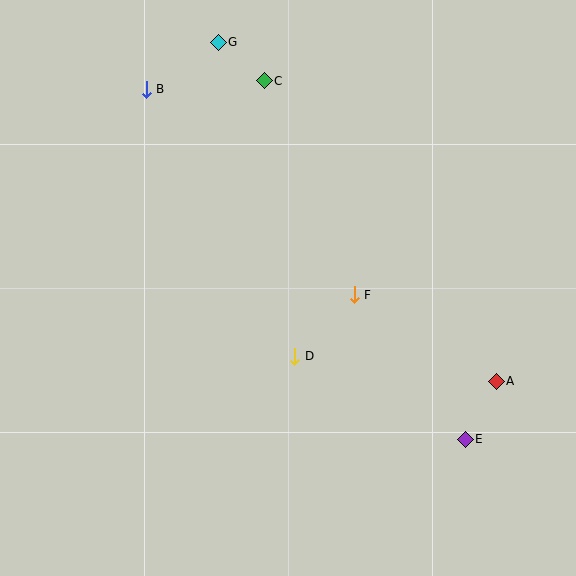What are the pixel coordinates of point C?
Point C is at (264, 81).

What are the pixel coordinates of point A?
Point A is at (496, 381).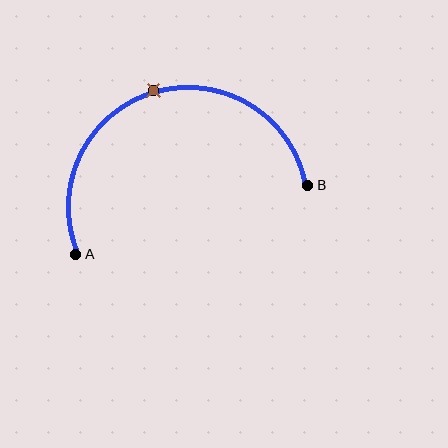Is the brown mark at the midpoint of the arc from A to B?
Yes. The brown mark lies on the arc at equal arc-length from both A and B — it is the arc midpoint.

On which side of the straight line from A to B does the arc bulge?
The arc bulges above the straight line connecting A and B.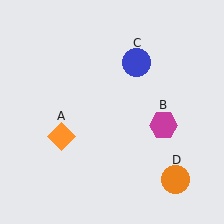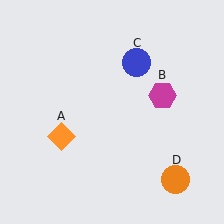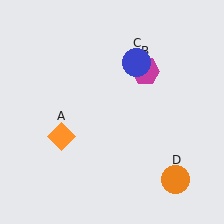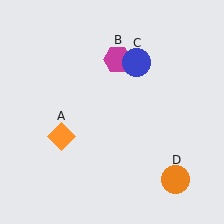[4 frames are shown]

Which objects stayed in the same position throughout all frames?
Orange diamond (object A) and blue circle (object C) and orange circle (object D) remained stationary.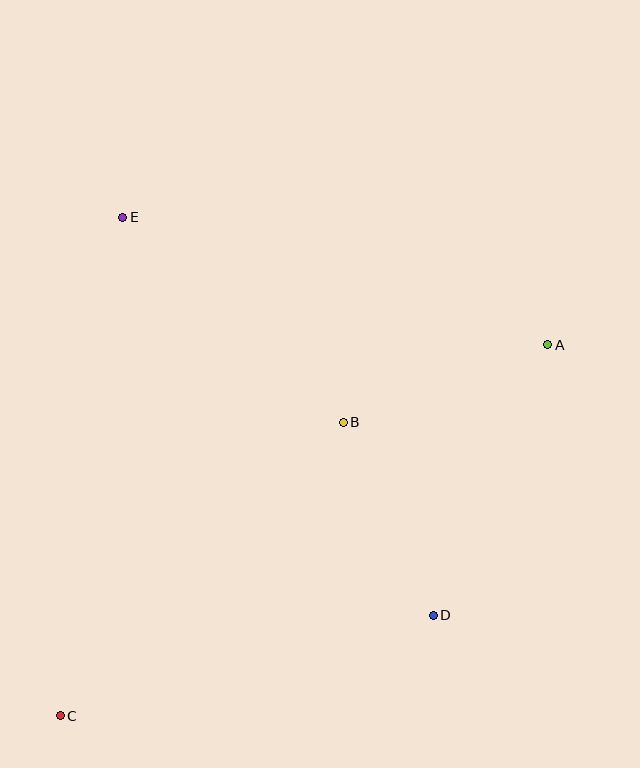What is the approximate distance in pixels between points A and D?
The distance between A and D is approximately 293 pixels.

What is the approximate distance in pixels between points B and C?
The distance between B and C is approximately 408 pixels.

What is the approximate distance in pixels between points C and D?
The distance between C and D is approximately 387 pixels.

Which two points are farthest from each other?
Points A and C are farthest from each other.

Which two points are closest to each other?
Points B and D are closest to each other.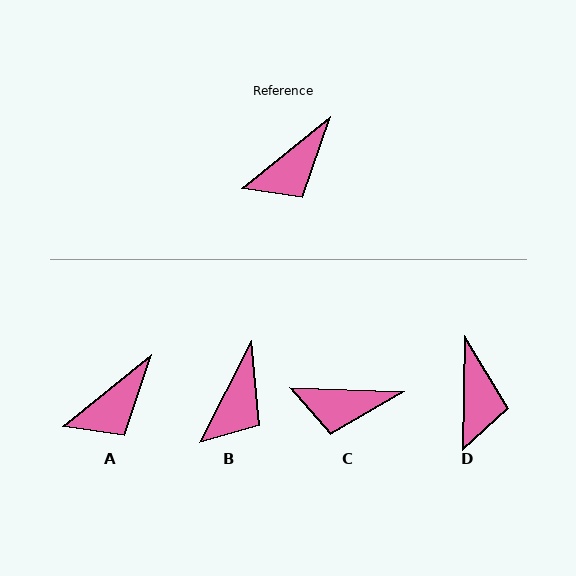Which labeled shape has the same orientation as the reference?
A.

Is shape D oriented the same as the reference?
No, it is off by about 50 degrees.